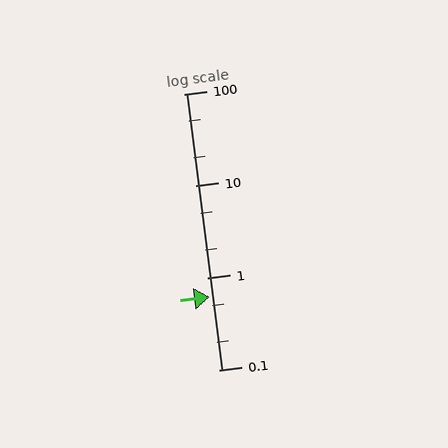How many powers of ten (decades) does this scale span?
The scale spans 3 decades, from 0.1 to 100.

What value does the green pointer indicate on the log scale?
The pointer indicates approximately 0.62.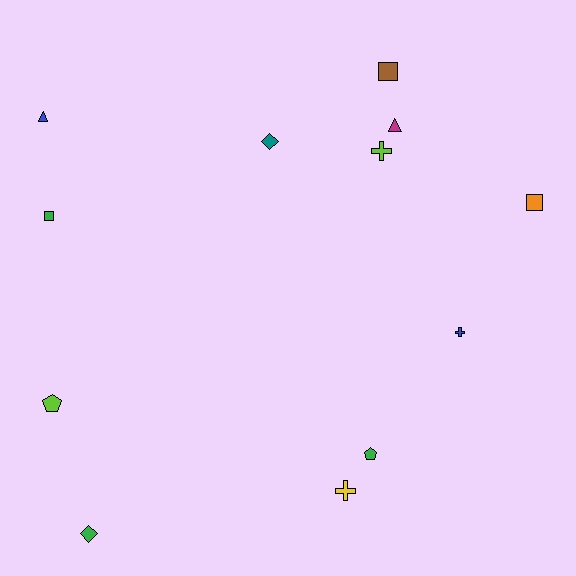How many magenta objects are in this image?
There is 1 magenta object.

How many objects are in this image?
There are 12 objects.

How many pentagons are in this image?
There are 2 pentagons.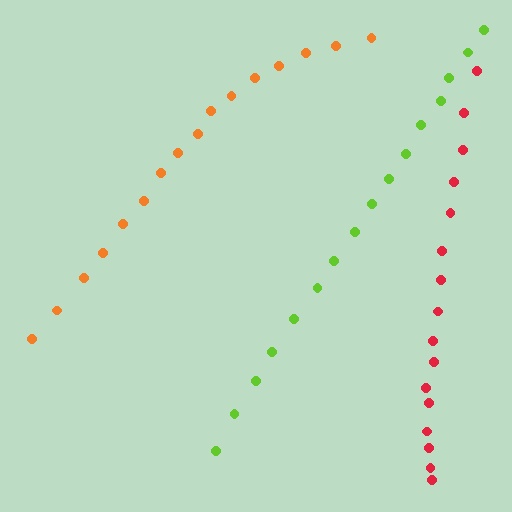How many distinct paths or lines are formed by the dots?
There are 3 distinct paths.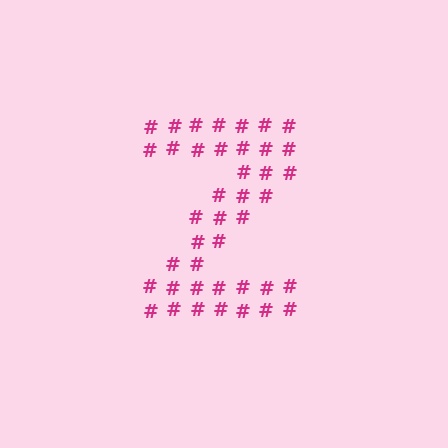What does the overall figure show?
The overall figure shows the letter Z.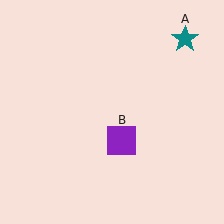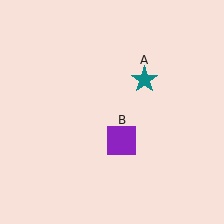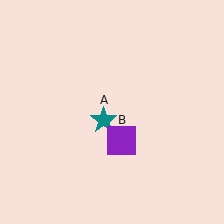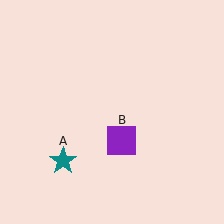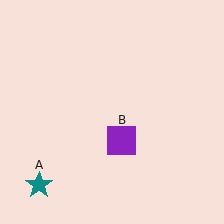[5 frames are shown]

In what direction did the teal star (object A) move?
The teal star (object A) moved down and to the left.